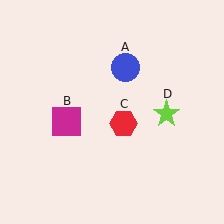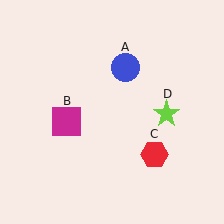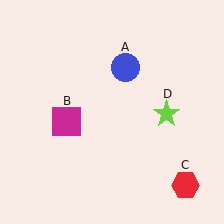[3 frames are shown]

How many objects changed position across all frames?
1 object changed position: red hexagon (object C).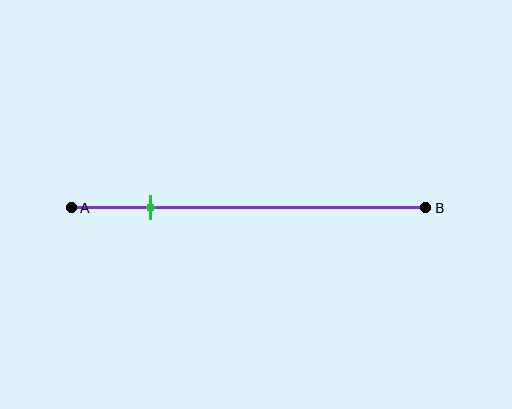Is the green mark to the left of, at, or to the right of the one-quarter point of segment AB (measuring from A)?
The green mark is approximately at the one-quarter point of segment AB.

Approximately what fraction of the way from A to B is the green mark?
The green mark is approximately 20% of the way from A to B.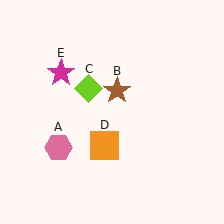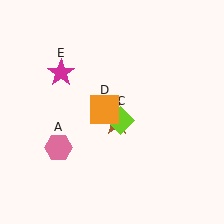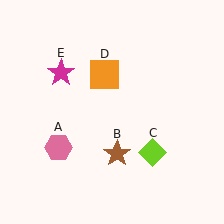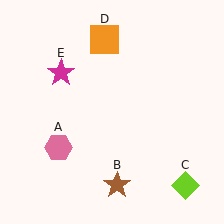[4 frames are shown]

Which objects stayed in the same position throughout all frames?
Pink hexagon (object A) and magenta star (object E) remained stationary.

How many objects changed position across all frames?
3 objects changed position: brown star (object B), lime diamond (object C), orange square (object D).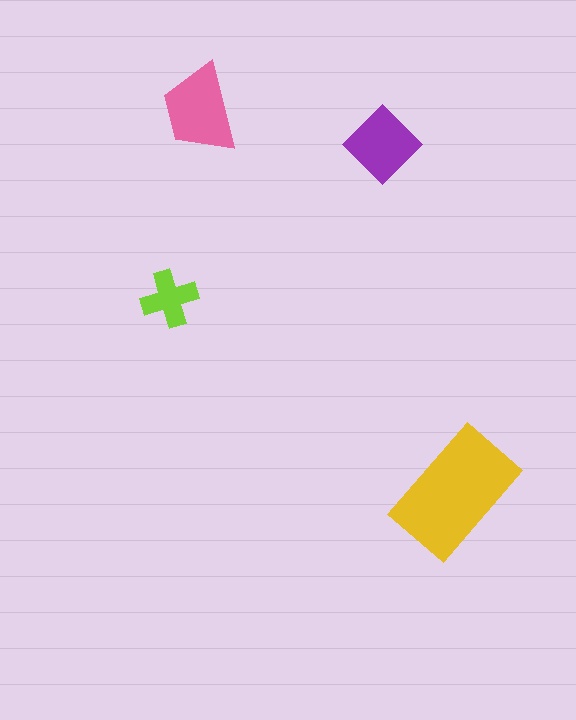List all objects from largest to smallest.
The yellow rectangle, the pink trapezoid, the purple diamond, the lime cross.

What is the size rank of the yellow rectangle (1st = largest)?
1st.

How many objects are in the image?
There are 4 objects in the image.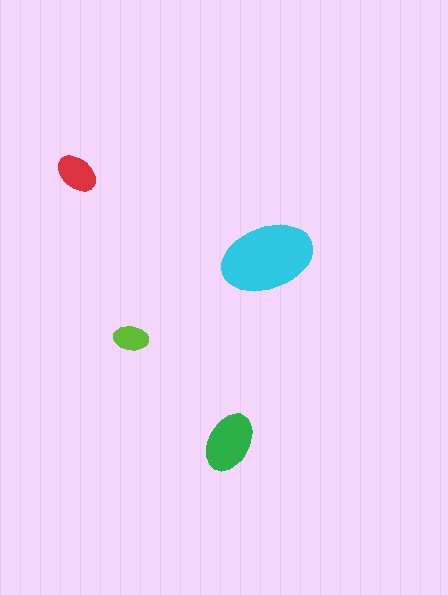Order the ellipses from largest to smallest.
the cyan one, the green one, the red one, the lime one.